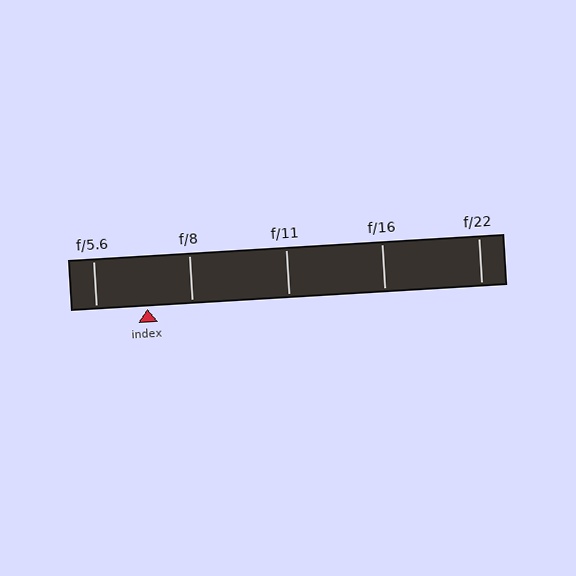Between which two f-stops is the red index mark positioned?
The index mark is between f/5.6 and f/8.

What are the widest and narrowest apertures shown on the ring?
The widest aperture shown is f/5.6 and the narrowest is f/22.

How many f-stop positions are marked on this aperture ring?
There are 5 f-stop positions marked.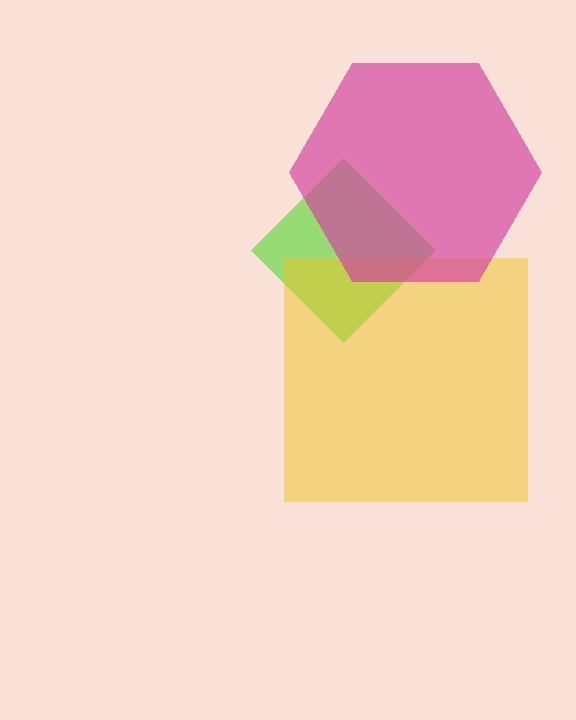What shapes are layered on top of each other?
The layered shapes are: a lime diamond, a yellow square, a magenta hexagon.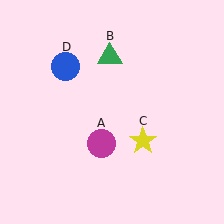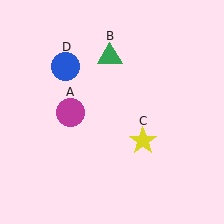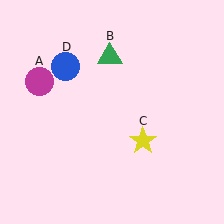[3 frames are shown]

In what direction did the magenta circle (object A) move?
The magenta circle (object A) moved up and to the left.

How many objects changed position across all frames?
1 object changed position: magenta circle (object A).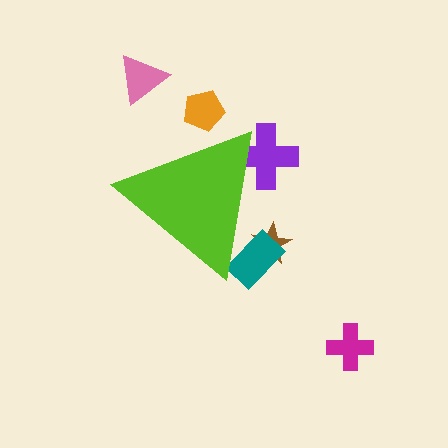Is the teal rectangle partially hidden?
Yes, the teal rectangle is partially hidden behind the lime triangle.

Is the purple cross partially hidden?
Yes, the purple cross is partially hidden behind the lime triangle.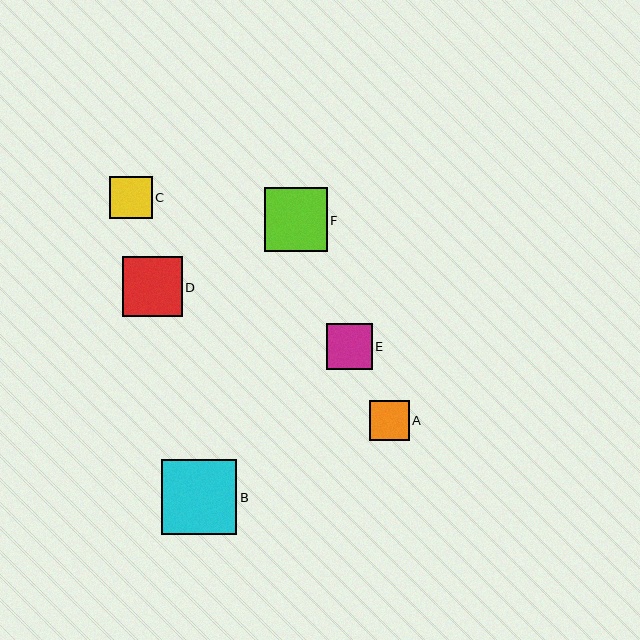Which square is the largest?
Square B is the largest with a size of approximately 75 pixels.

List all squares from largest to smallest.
From largest to smallest: B, F, D, E, C, A.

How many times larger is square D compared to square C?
Square D is approximately 1.4 times the size of square C.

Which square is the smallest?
Square A is the smallest with a size of approximately 40 pixels.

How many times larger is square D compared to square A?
Square D is approximately 1.5 times the size of square A.